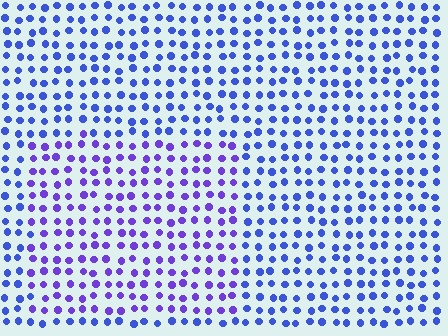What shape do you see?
I see a rectangle.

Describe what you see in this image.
The image is filled with small blue elements in a uniform arrangement. A rectangle-shaped region is visible where the elements are tinted to a slightly different hue, forming a subtle color boundary.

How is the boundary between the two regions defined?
The boundary is defined purely by a slight shift in hue (about 30 degrees). Spacing, size, and orientation are identical on both sides.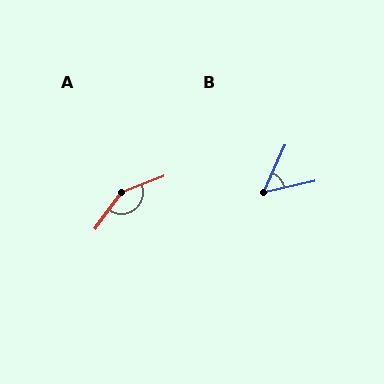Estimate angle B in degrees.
Approximately 53 degrees.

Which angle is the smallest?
B, at approximately 53 degrees.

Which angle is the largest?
A, at approximately 148 degrees.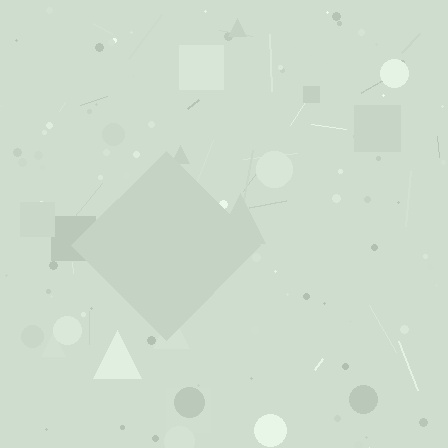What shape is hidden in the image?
A diamond is hidden in the image.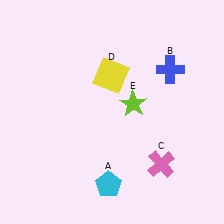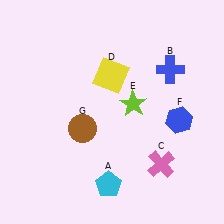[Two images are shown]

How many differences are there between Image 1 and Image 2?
There are 2 differences between the two images.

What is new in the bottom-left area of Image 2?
A brown circle (G) was added in the bottom-left area of Image 2.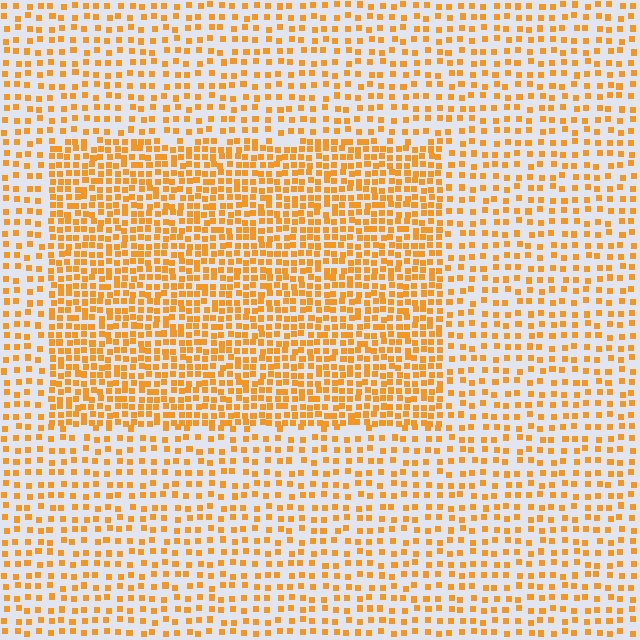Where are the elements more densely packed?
The elements are more densely packed inside the rectangle boundary.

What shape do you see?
I see a rectangle.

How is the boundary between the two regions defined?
The boundary is defined by a change in element density (approximately 2.0x ratio). All elements are the same color, size, and shape.